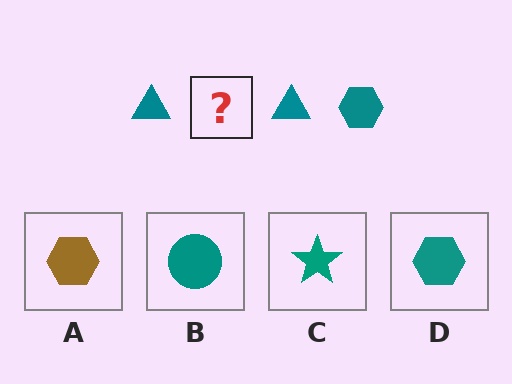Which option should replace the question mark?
Option D.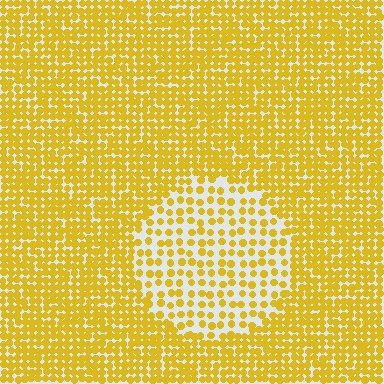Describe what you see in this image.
The image contains small yellow elements arranged at two different densities. A circle-shaped region is visible where the elements are less densely packed than the surrounding area.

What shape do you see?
I see a circle.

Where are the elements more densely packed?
The elements are more densely packed outside the circle boundary.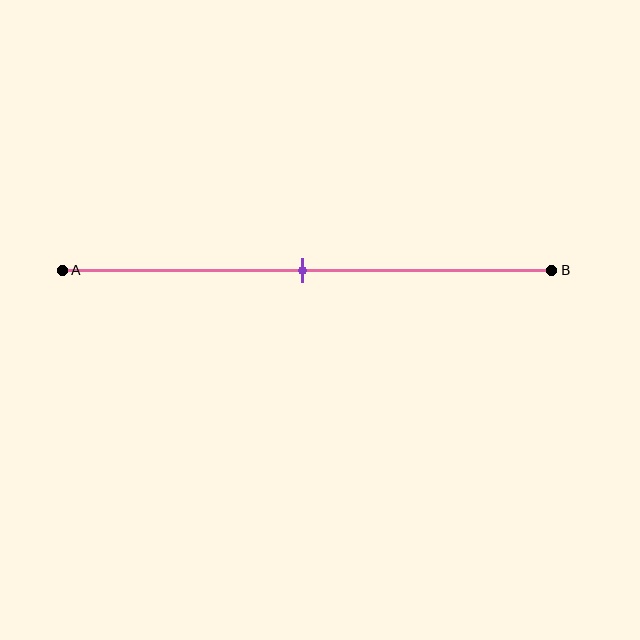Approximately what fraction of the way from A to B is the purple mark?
The purple mark is approximately 50% of the way from A to B.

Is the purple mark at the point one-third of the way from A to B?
No, the mark is at about 50% from A, not at the 33% one-third point.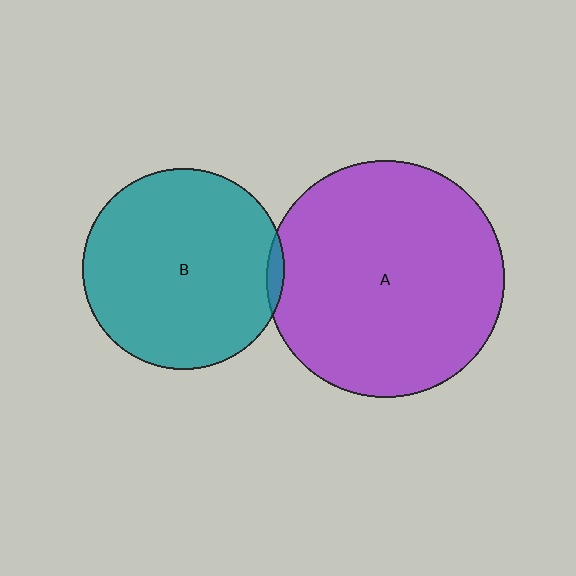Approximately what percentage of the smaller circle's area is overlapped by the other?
Approximately 5%.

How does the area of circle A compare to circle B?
Approximately 1.4 times.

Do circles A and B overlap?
Yes.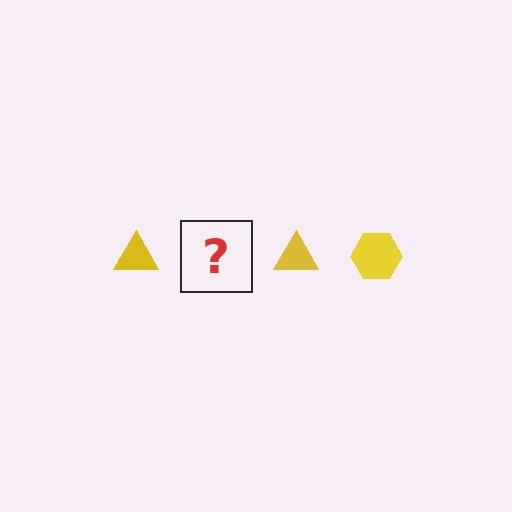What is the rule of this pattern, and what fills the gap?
The rule is that the pattern cycles through triangle, hexagon shapes in yellow. The gap should be filled with a yellow hexagon.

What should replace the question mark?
The question mark should be replaced with a yellow hexagon.